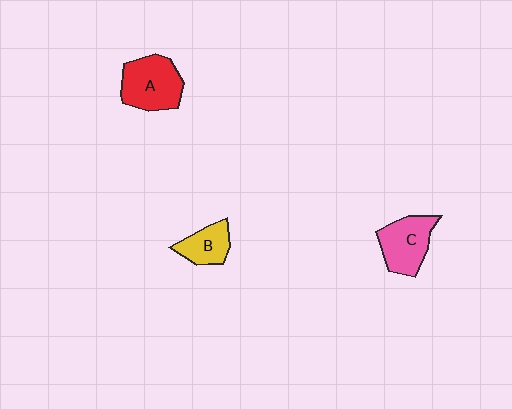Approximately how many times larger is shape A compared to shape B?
Approximately 1.7 times.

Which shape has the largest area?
Shape A (red).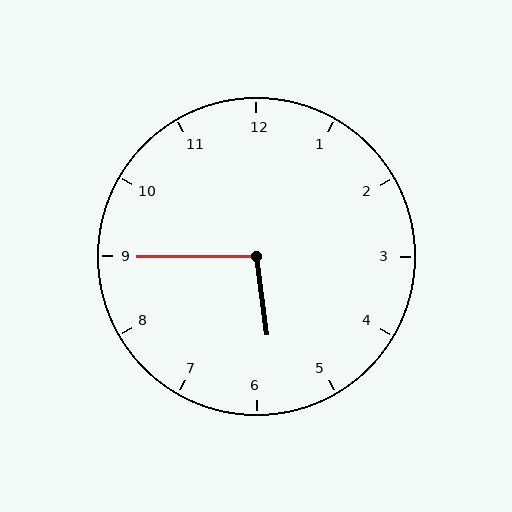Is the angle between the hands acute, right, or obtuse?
It is obtuse.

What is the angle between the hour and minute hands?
Approximately 98 degrees.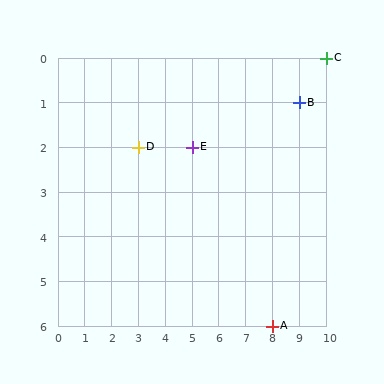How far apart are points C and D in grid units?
Points C and D are 7 columns and 2 rows apart (about 7.3 grid units diagonally).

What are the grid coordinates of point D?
Point D is at grid coordinates (3, 2).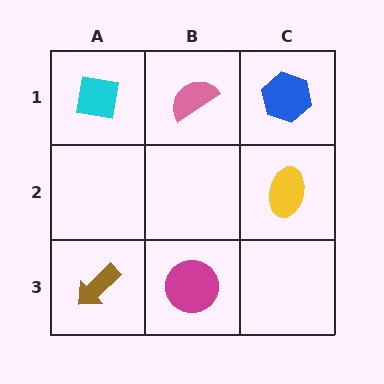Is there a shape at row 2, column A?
No, that cell is empty.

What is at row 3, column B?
A magenta circle.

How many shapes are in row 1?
3 shapes.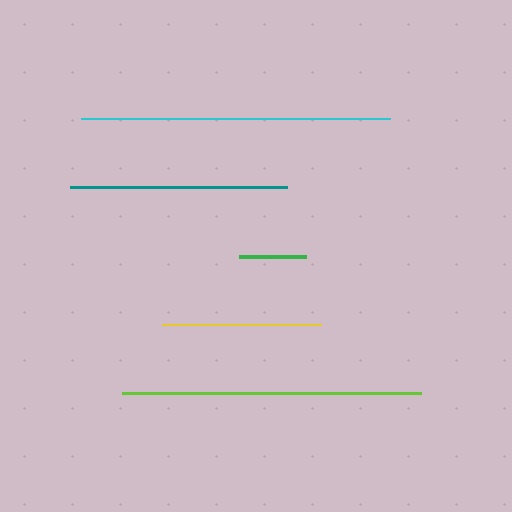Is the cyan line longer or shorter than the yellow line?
The cyan line is longer than the yellow line.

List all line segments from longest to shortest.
From longest to shortest: cyan, lime, teal, yellow, green.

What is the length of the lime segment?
The lime segment is approximately 299 pixels long.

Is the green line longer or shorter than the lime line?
The lime line is longer than the green line.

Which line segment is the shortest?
The green line is the shortest at approximately 67 pixels.